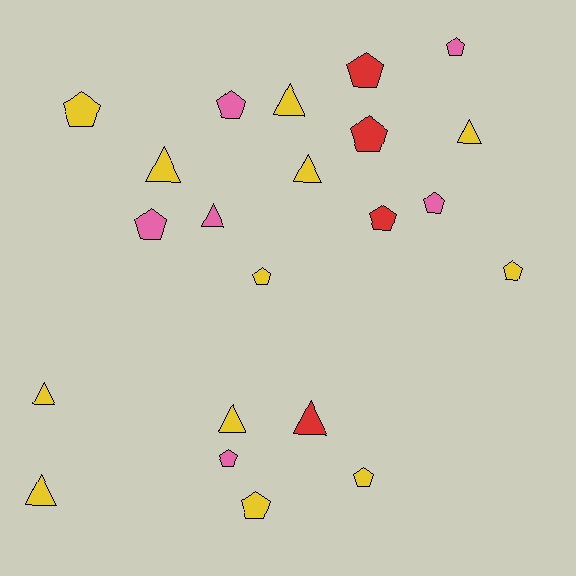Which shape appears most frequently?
Pentagon, with 13 objects.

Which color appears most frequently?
Yellow, with 12 objects.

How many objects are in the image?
There are 22 objects.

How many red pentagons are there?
There are 3 red pentagons.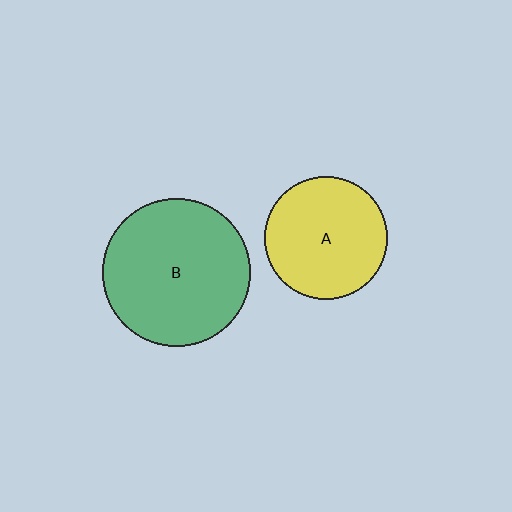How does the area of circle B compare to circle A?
Approximately 1.5 times.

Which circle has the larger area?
Circle B (green).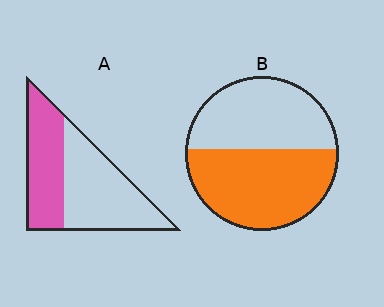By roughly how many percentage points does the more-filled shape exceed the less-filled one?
By roughly 10 percentage points (B over A).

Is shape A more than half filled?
No.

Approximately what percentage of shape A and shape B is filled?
A is approximately 45% and B is approximately 55%.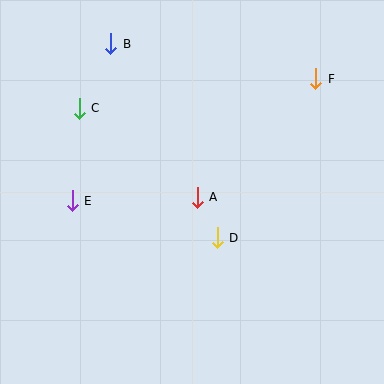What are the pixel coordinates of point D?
Point D is at (217, 238).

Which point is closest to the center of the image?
Point A at (197, 197) is closest to the center.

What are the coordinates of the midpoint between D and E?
The midpoint between D and E is at (145, 219).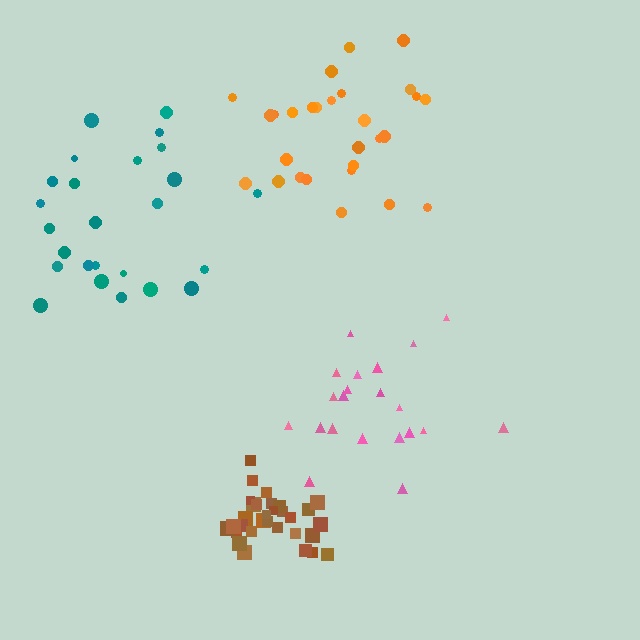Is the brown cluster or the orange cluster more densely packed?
Brown.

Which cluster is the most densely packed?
Brown.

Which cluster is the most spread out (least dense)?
Teal.